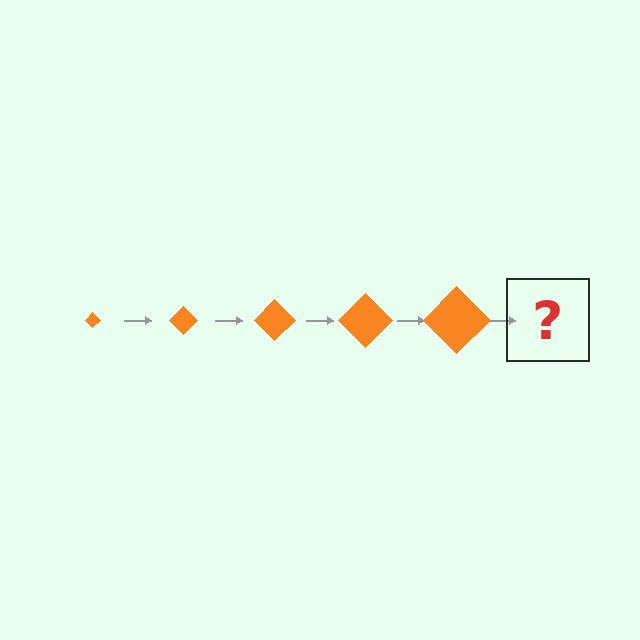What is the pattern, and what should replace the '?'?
The pattern is that the diamond gets progressively larger each step. The '?' should be an orange diamond, larger than the previous one.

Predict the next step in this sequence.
The next step is an orange diamond, larger than the previous one.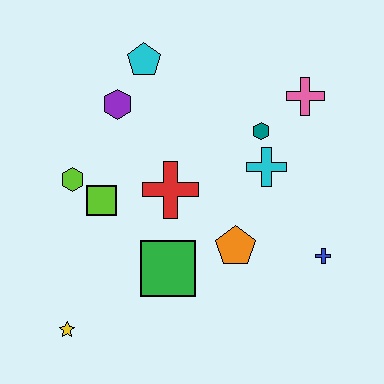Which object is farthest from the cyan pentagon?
The yellow star is farthest from the cyan pentagon.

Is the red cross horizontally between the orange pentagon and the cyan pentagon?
Yes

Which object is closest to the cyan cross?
The teal hexagon is closest to the cyan cross.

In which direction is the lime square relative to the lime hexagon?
The lime square is to the right of the lime hexagon.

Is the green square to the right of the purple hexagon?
Yes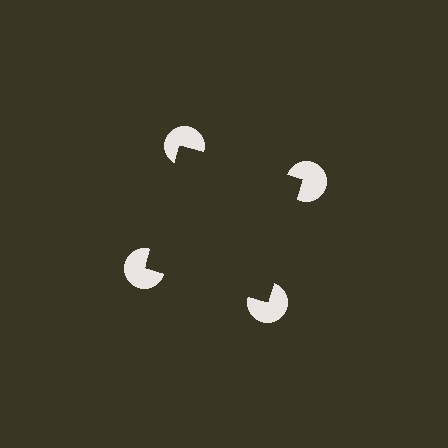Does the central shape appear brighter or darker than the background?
It typically appears slightly darker than the background, even though no actual brightness change is drawn.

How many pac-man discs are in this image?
There are 4 — one at each vertex of the illusory square.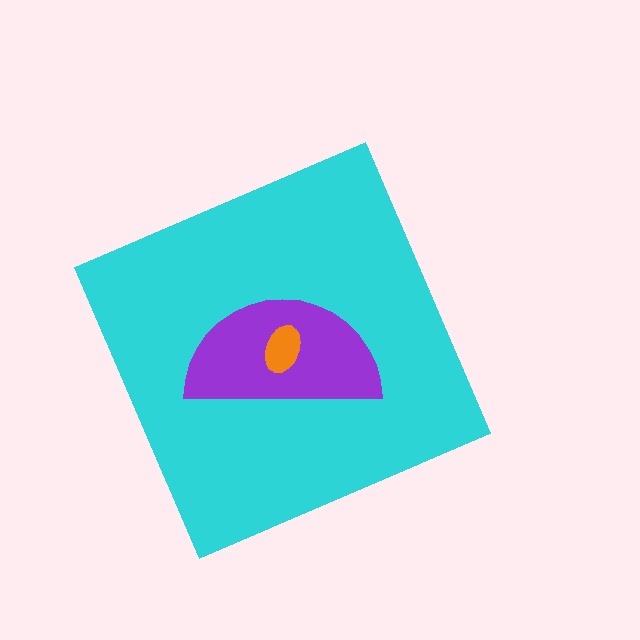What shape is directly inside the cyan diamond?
The purple semicircle.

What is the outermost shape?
The cyan diamond.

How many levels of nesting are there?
3.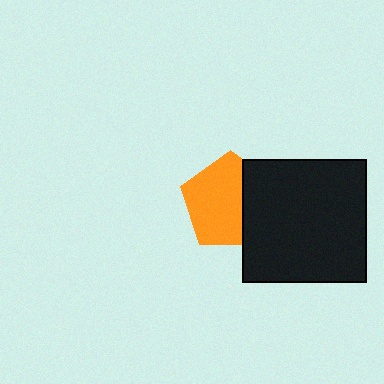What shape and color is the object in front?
The object in front is a black square.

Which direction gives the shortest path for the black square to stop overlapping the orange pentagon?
Moving right gives the shortest separation.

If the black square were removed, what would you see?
You would see the complete orange pentagon.